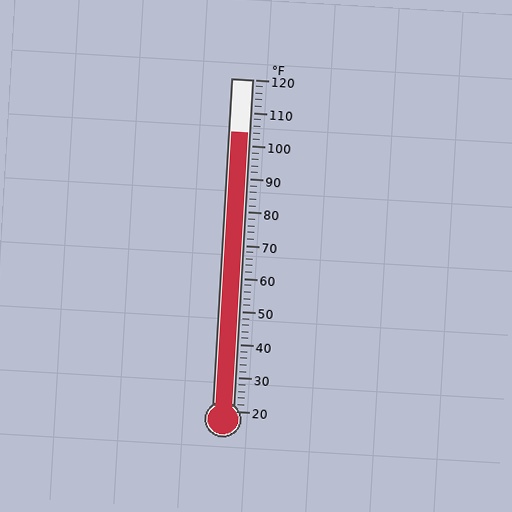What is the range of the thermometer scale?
The thermometer scale ranges from 20°F to 120°F.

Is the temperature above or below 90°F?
The temperature is above 90°F.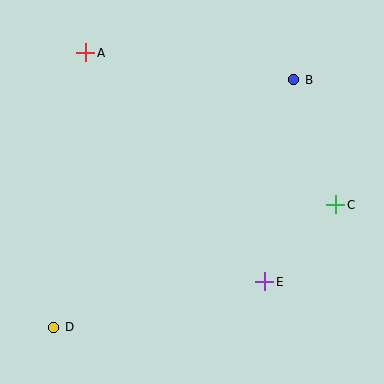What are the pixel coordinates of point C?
Point C is at (336, 205).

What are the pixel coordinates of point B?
Point B is at (294, 80).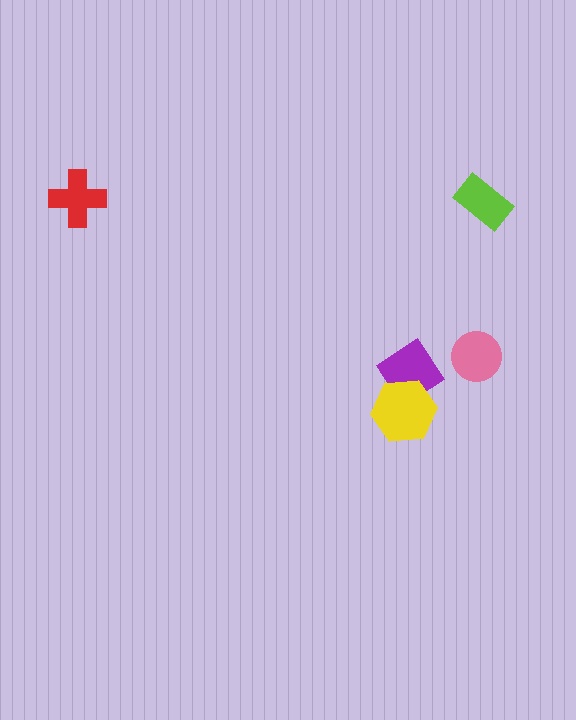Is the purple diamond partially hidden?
Yes, it is partially covered by another shape.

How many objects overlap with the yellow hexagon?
1 object overlaps with the yellow hexagon.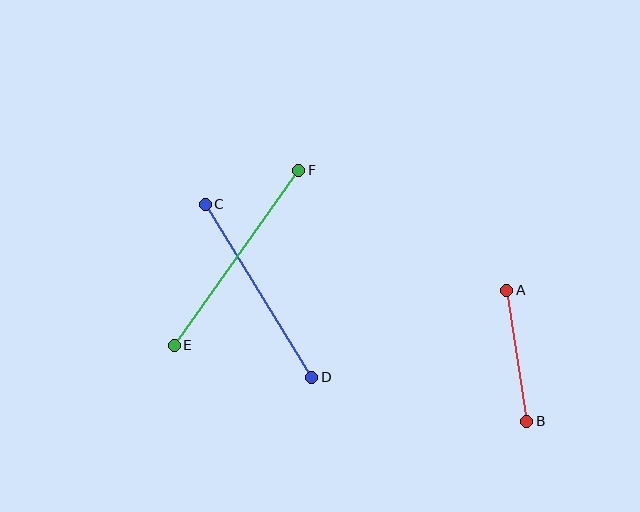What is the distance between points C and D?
The distance is approximately 203 pixels.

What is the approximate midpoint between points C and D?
The midpoint is at approximately (258, 291) pixels.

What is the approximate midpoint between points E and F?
The midpoint is at approximately (236, 258) pixels.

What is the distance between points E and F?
The distance is approximately 215 pixels.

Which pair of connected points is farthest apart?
Points E and F are farthest apart.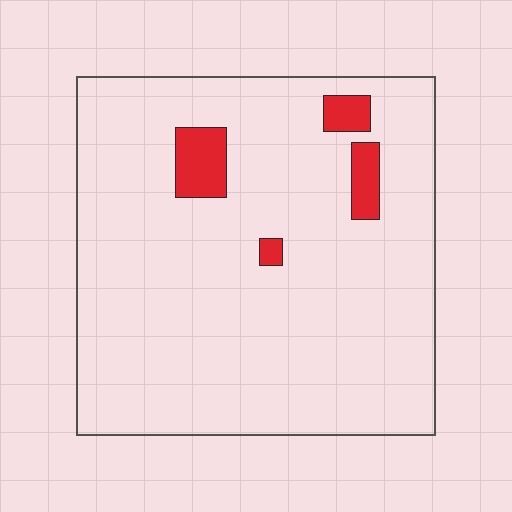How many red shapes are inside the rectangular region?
4.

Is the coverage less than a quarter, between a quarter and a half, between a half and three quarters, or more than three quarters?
Less than a quarter.